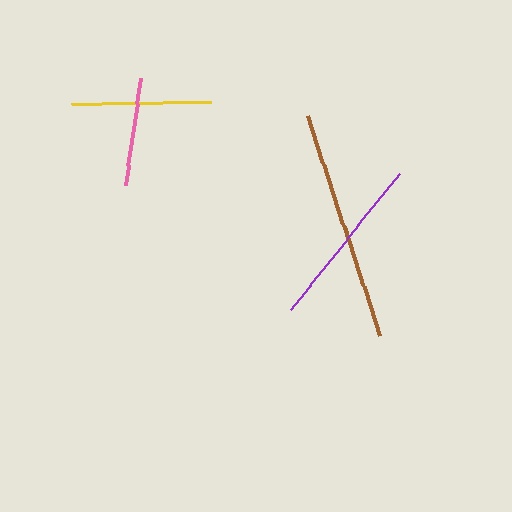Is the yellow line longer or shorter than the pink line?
The yellow line is longer than the pink line.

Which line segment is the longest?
The brown line is the longest at approximately 232 pixels.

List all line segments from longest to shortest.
From longest to shortest: brown, purple, yellow, pink.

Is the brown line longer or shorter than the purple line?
The brown line is longer than the purple line.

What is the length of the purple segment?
The purple segment is approximately 174 pixels long.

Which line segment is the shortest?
The pink line is the shortest at approximately 108 pixels.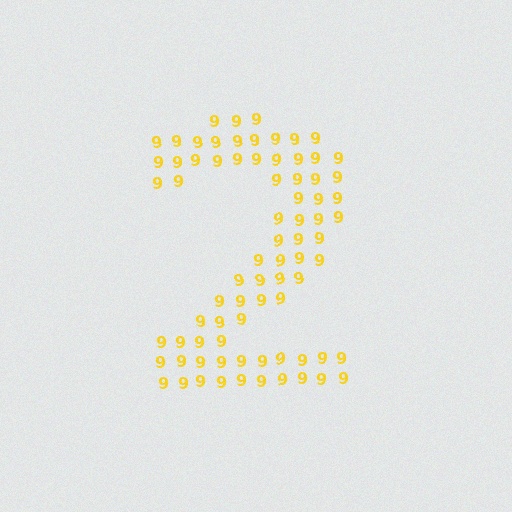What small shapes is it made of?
It is made of small digit 9's.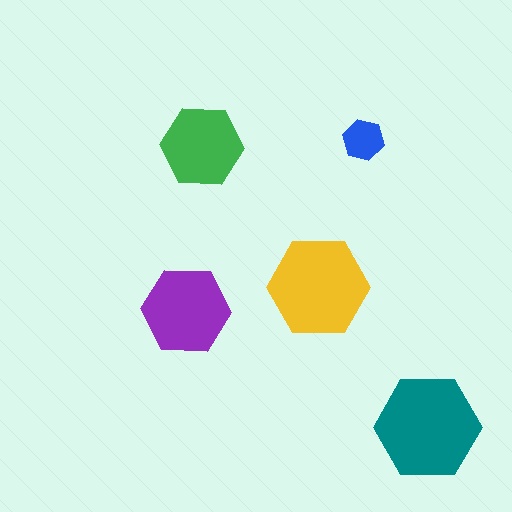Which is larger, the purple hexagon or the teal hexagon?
The teal one.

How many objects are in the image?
There are 5 objects in the image.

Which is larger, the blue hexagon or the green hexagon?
The green one.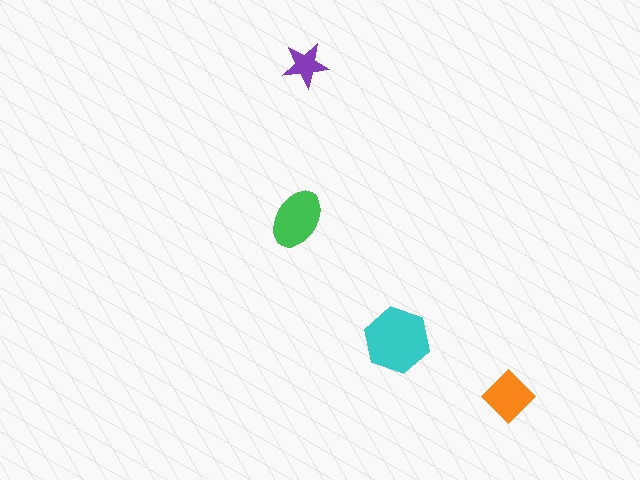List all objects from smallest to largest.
The purple star, the orange diamond, the green ellipse, the cyan hexagon.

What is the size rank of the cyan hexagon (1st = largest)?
1st.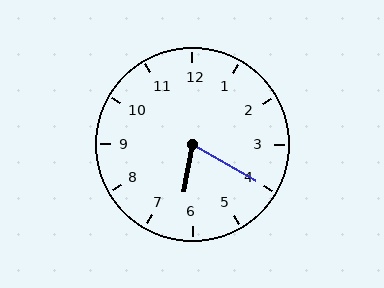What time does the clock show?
6:20.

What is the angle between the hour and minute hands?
Approximately 70 degrees.